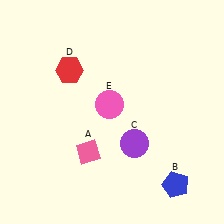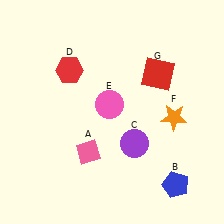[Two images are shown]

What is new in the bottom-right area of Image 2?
An orange star (F) was added in the bottom-right area of Image 2.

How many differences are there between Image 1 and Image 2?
There are 2 differences between the two images.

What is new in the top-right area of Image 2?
A red square (G) was added in the top-right area of Image 2.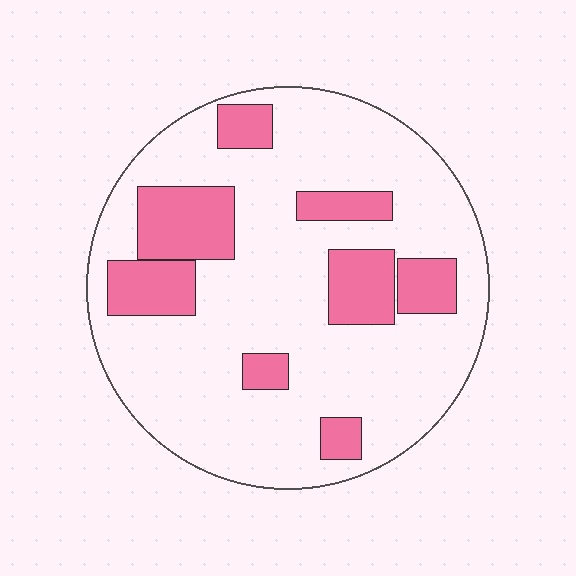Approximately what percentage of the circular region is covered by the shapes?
Approximately 25%.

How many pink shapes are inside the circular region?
8.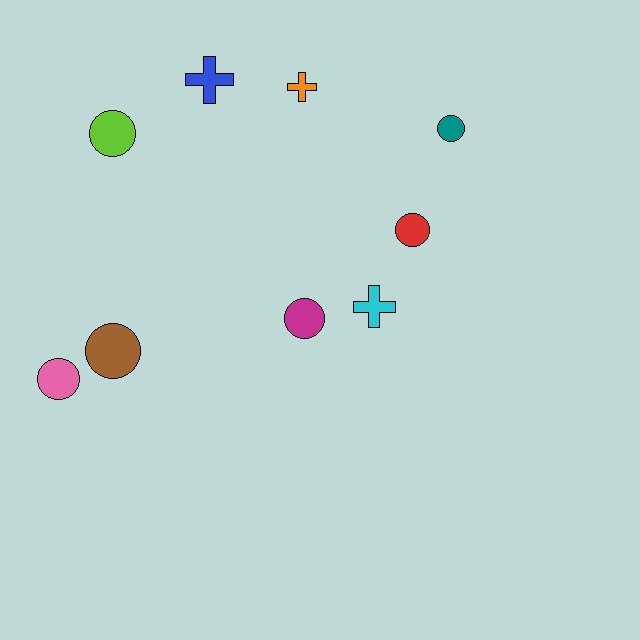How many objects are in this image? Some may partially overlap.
There are 9 objects.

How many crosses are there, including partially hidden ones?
There are 3 crosses.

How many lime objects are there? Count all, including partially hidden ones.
There is 1 lime object.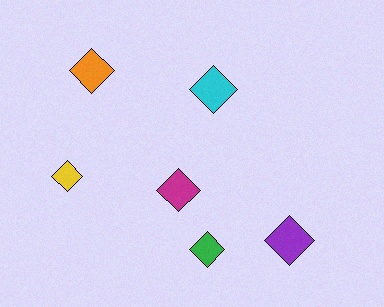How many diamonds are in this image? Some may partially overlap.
There are 6 diamonds.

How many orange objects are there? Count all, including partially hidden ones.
There is 1 orange object.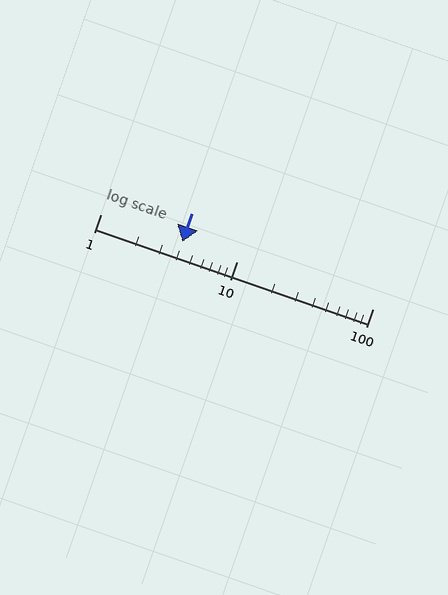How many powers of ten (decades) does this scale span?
The scale spans 2 decades, from 1 to 100.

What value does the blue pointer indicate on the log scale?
The pointer indicates approximately 4.